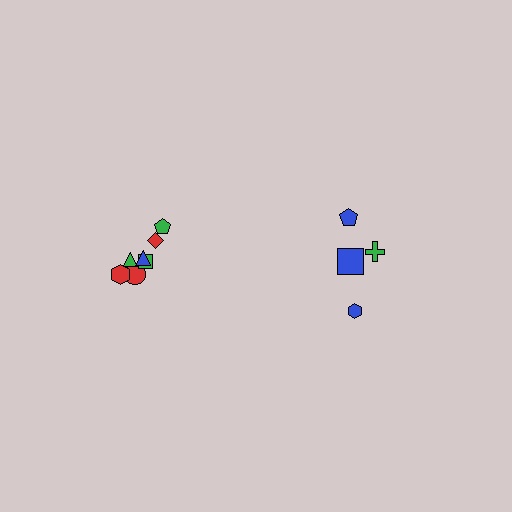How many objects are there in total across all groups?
There are 11 objects.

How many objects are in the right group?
There are 4 objects.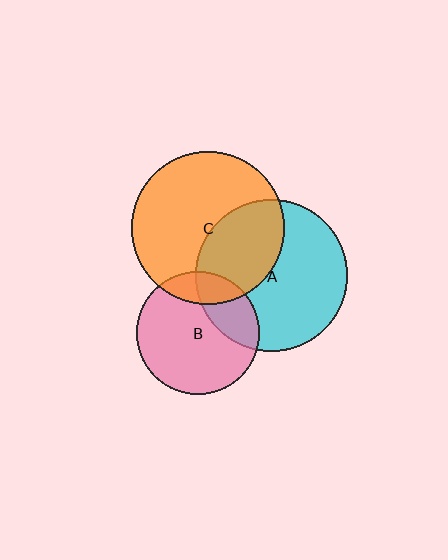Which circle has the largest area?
Circle A (cyan).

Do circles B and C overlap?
Yes.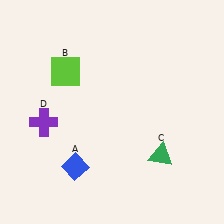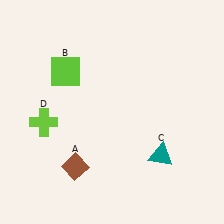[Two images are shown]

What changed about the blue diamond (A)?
In Image 1, A is blue. In Image 2, it changed to brown.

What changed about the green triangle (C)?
In Image 1, C is green. In Image 2, it changed to teal.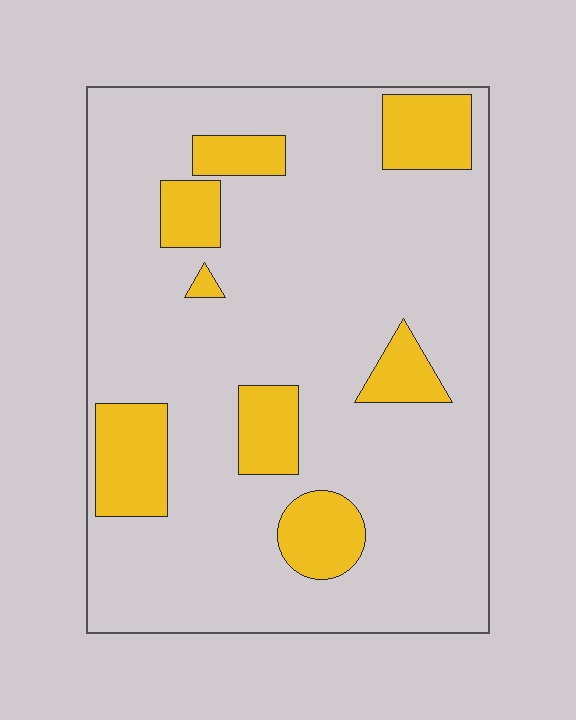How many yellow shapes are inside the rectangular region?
8.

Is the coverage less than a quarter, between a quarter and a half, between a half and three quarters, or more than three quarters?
Less than a quarter.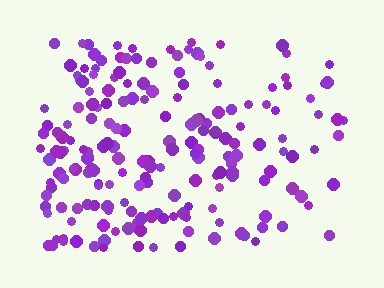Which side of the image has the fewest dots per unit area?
The right.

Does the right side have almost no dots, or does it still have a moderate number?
Still a moderate number, just noticeably fewer than the left.